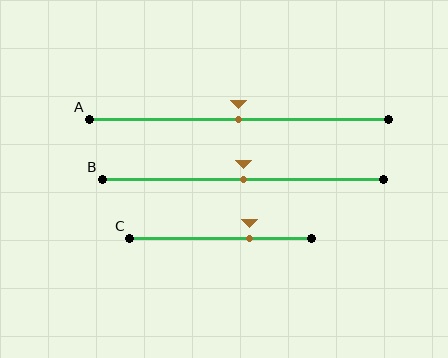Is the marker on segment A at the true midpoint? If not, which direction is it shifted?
Yes, the marker on segment A is at the true midpoint.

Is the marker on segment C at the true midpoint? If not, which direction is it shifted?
No, the marker on segment C is shifted to the right by about 16% of the segment length.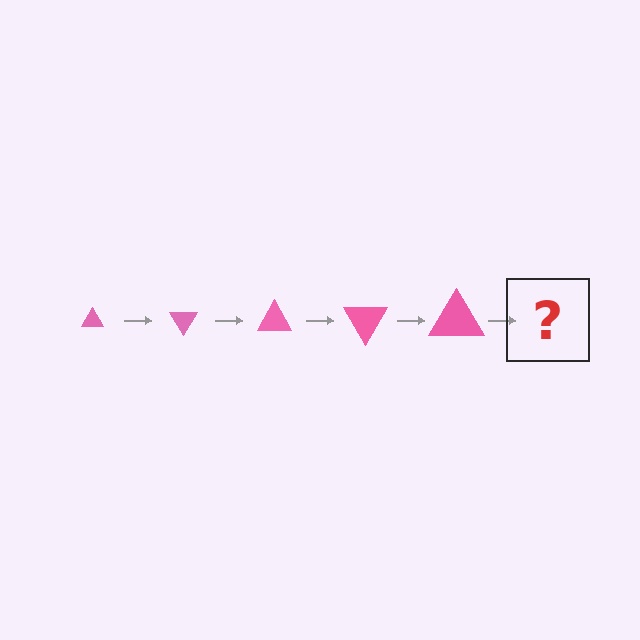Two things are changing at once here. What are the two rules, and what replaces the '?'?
The two rules are that the triangle grows larger each step and it rotates 60 degrees each step. The '?' should be a triangle, larger than the previous one and rotated 300 degrees from the start.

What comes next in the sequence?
The next element should be a triangle, larger than the previous one and rotated 300 degrees from the start.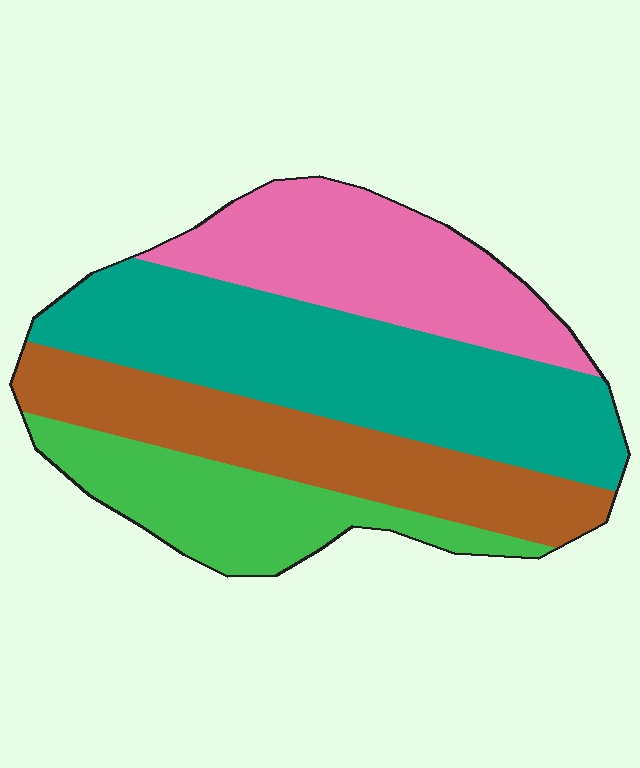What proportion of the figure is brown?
Brown takes up between a sixth and a third of the figure.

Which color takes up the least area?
Green, at roughly 20%.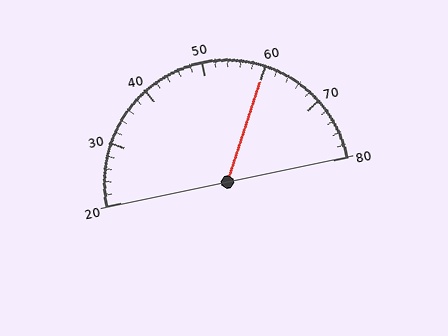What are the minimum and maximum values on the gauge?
The gauge ranges from 20 to 80.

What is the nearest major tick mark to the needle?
The nearest major tick mark is 60.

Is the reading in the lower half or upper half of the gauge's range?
The reading is in the upper half of the range (20 to 80).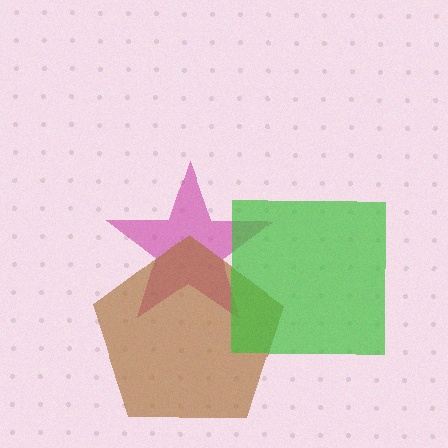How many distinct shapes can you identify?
There are 3 distinct shapes: a magenta star, a brown pentagon, a green square.